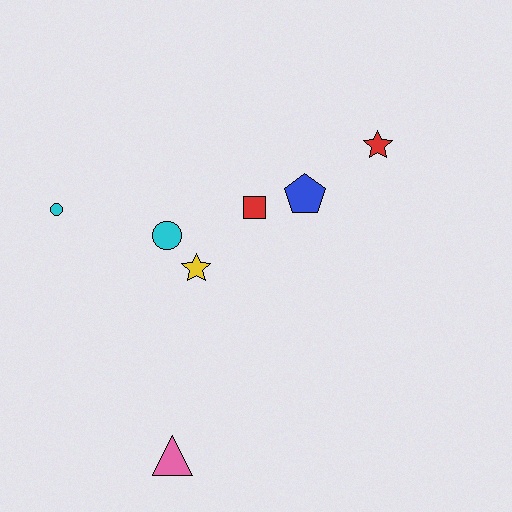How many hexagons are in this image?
There are no hexagons.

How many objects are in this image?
There are 7 objects.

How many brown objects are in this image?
There are no brown objects.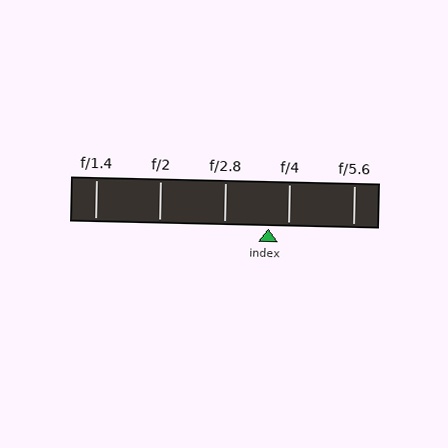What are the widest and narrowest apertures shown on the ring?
The widest aperture shown is f/1.4 and the narrowest is f/5.6.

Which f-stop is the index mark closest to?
The index mark is closest to f/4.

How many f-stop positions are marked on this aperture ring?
There are 5 f-stop positions marked.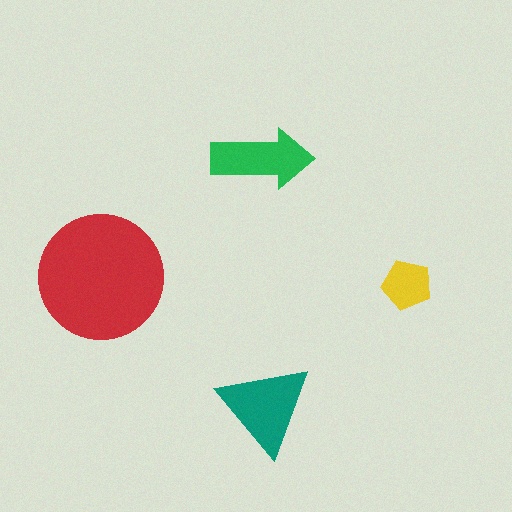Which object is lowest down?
The teal triangle is bottommost.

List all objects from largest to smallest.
The red circle, the teal triangle, the green arrow, the yellow pentagon.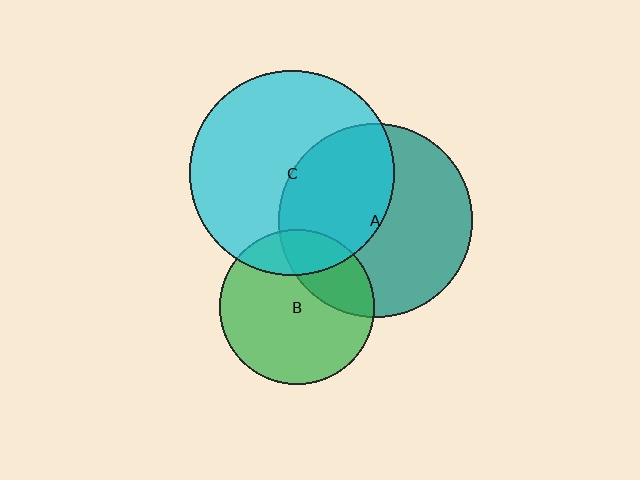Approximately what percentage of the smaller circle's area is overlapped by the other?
Approximately 20%.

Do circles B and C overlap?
Yes.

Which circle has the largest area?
Circle C (cyan).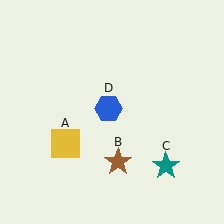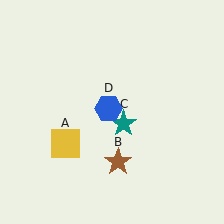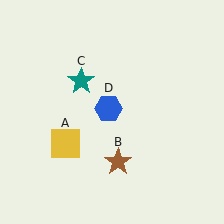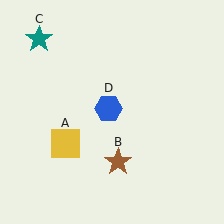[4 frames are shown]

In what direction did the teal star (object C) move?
The teal star (object C) moved up and to the left.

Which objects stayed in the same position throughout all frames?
Yellow square (object A) and brown star (object B) and blue hexagon (object D) remained stationary.